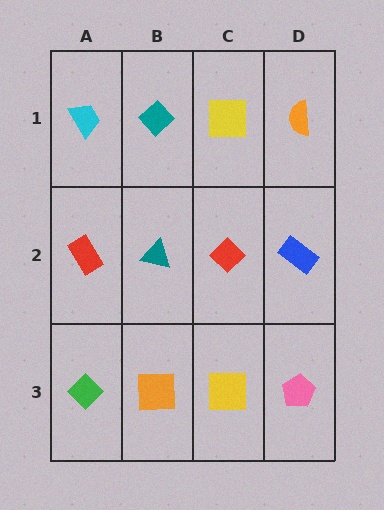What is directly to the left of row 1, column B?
A cyan trapezoid.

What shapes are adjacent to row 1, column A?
A red rectangle (row 2, column A), a teal diamond (row 1, column B).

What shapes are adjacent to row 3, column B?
A teal triangle (row 2, column B), a green diamond (row 3, column A), a yellow square (row 3, column C).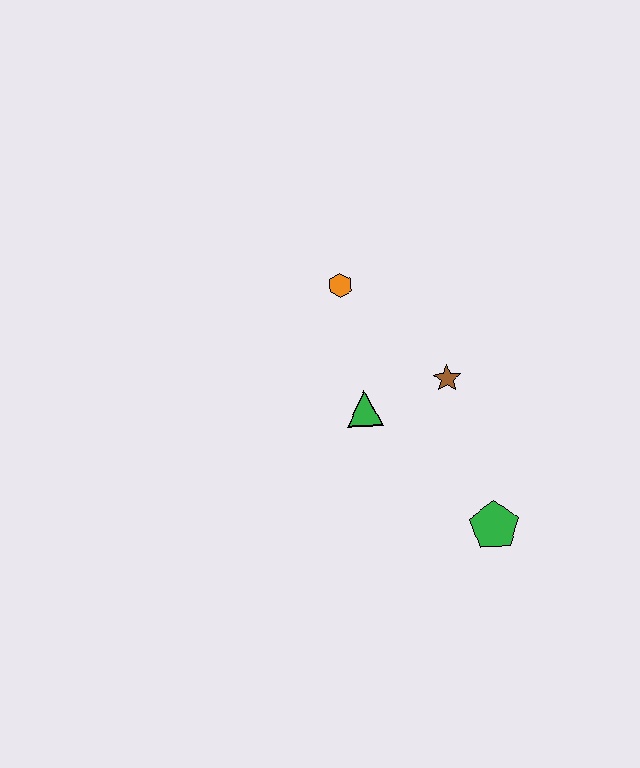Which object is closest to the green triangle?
The brown star is closest to the green triangle.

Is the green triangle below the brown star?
Yes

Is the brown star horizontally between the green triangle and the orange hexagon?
No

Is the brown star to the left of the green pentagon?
Yes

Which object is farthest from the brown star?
The green pentagon is farthest from the brown star.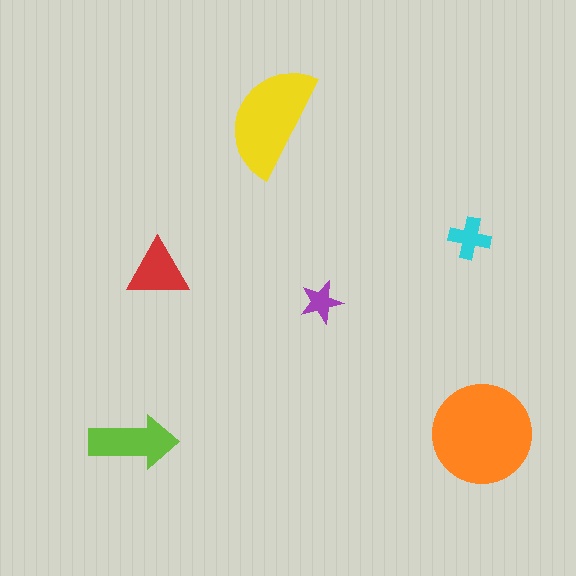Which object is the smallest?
The purple star.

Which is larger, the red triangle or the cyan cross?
The red triangle.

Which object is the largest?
The orange circle.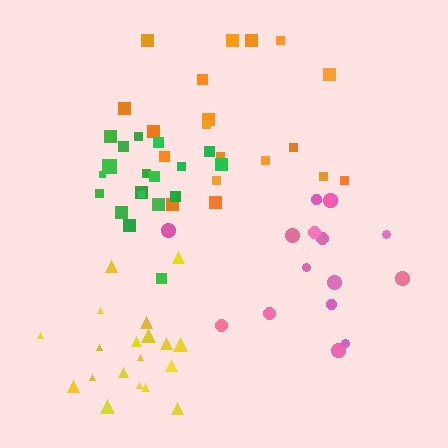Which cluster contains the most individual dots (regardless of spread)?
Orange (19).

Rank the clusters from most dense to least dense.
green, yellow, orange, pink.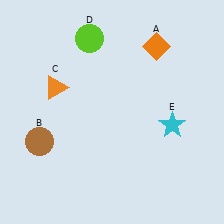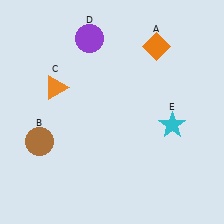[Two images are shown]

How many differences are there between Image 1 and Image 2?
There is 1 difference between the two images.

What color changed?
The circle (D) changed from lime in Image 1 to purple in Image 2.